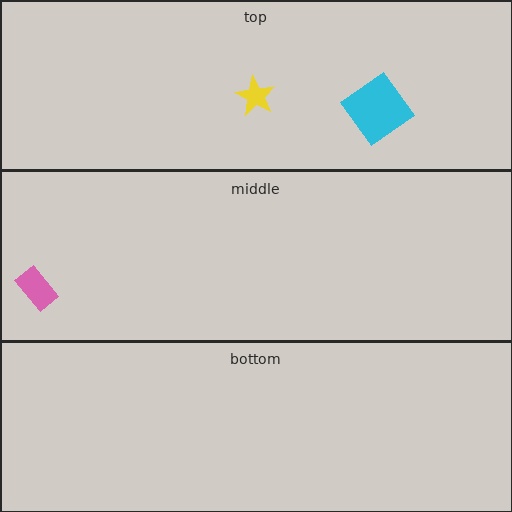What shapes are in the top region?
The yellow star, the cyan diamond.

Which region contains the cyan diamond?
The top region.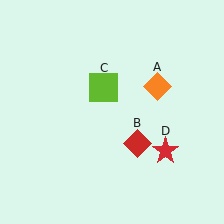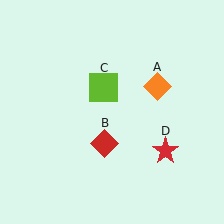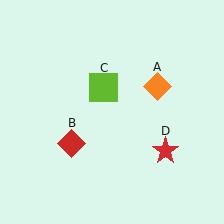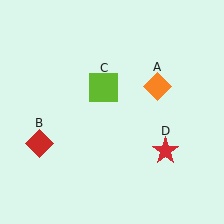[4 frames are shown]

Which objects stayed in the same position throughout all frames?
Orange diamond (object A) and lime square (object C) and red star (object D) remained stationary.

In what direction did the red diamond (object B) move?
The red diamond (object B) moved left.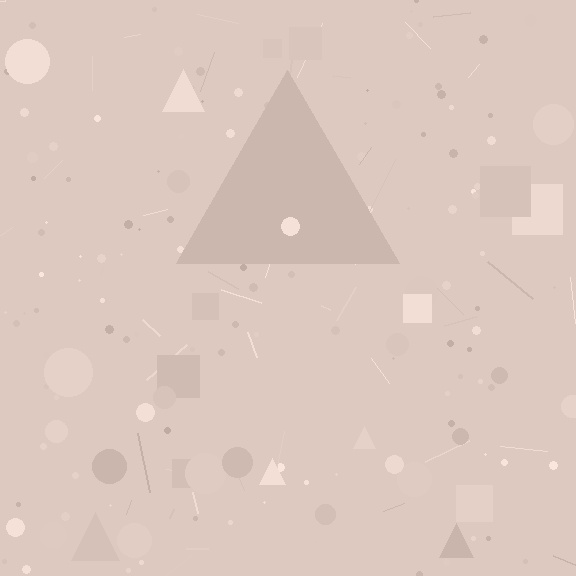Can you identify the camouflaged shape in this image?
The camouflaged shape is a triangle.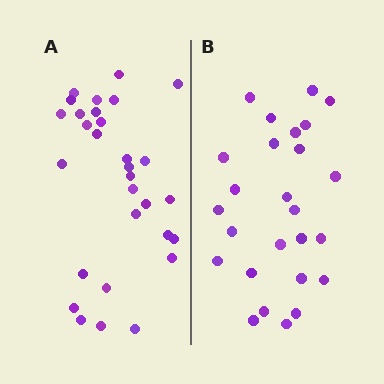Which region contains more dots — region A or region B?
Region A (the left region) has more dots.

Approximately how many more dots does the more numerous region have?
Region A has about 4 more dots than region B.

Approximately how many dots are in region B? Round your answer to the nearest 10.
About 30 dots. (The exact count is 26, which rounds to 30.)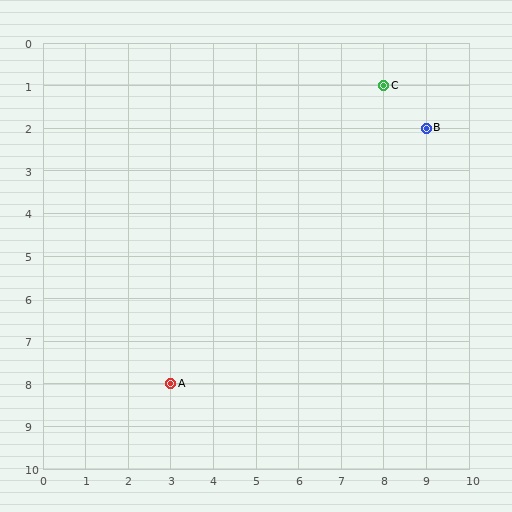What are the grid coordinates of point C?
Point C is at grid coordinates (8, 1).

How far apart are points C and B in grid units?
Points C and B are 1 column and 1 row apart (about 1.4 grid units diagonally).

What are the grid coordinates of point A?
Point A is at grid coordinates (3, 8).